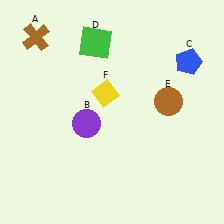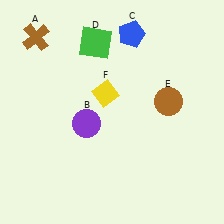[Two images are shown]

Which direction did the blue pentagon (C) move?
The blue pentagon (C) moved left.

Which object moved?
The blue pentagon (C) moved left.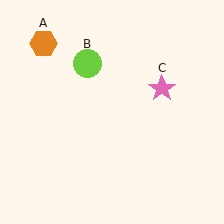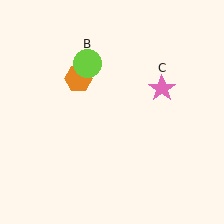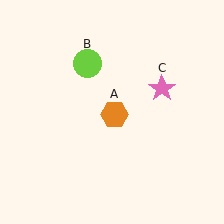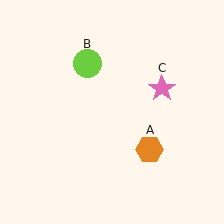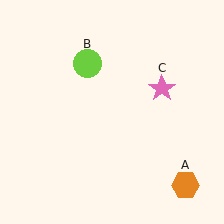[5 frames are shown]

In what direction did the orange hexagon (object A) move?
The orange hexagon (object A) moved down and to the right.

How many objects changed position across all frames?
1 object changed position: orange hexagon (object A).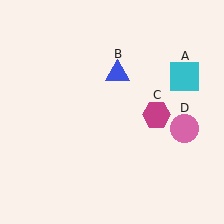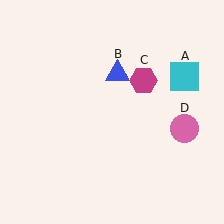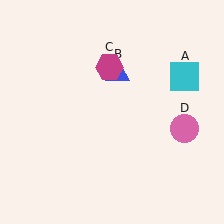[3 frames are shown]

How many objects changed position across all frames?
1 object changed position: magenta hexagon (object C).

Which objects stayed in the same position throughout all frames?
Cyan square (object A) and blue triangle (object B) and pink circle (object D) remained stationary.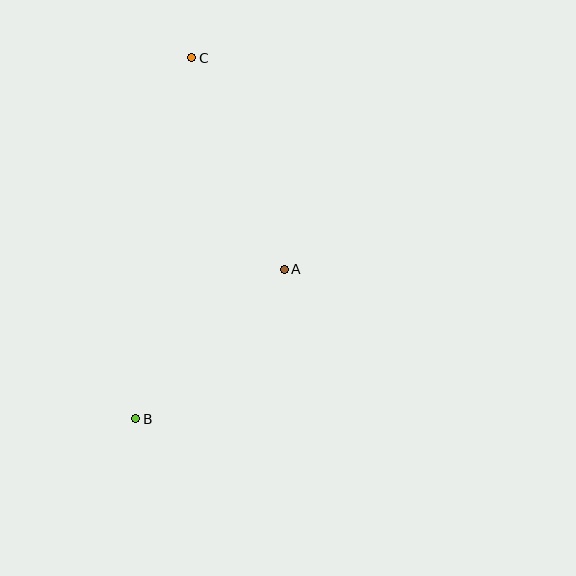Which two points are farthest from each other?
Points B and C are farthest from each other.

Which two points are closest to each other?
Points A and B are closest to each other.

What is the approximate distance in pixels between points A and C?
The distance between A and C is approximately 231 pixels.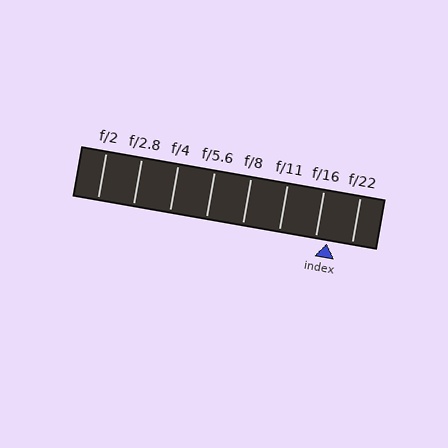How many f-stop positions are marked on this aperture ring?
There are 8 f-stop positions marked.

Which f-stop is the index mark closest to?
The index mark is closest to f/16.